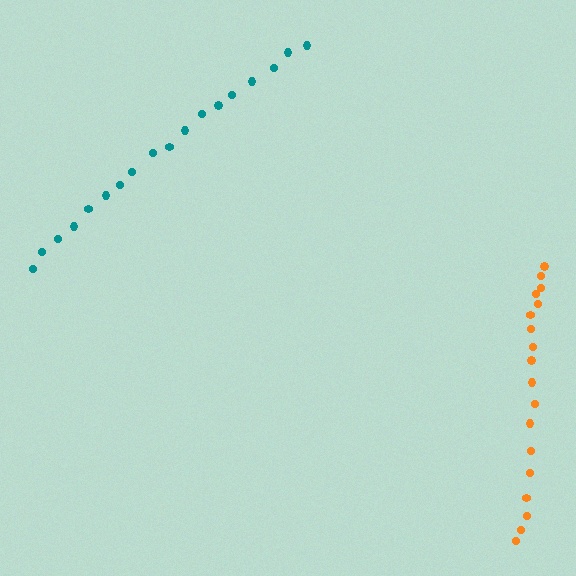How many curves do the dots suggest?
There are 2 distinct paths.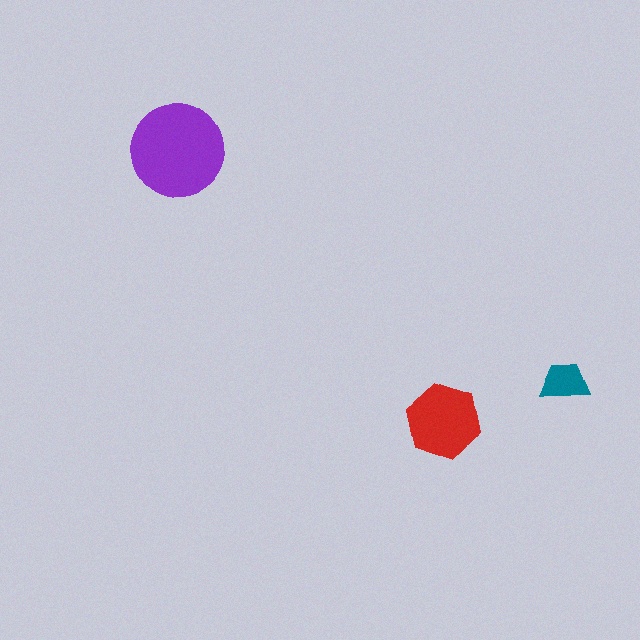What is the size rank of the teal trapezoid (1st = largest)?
3rd.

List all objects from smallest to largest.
The teal trapezoid, the red hexagon, the purple circle.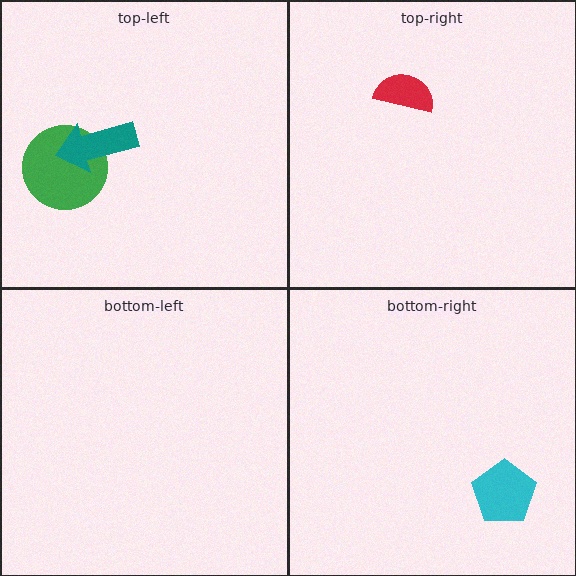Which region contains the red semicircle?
The top-right region.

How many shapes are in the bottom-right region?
1.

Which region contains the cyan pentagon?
The bottom-right region.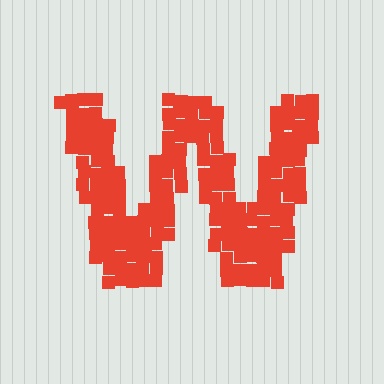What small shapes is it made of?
It is made of small squares.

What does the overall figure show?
The overall figure shows the letter W.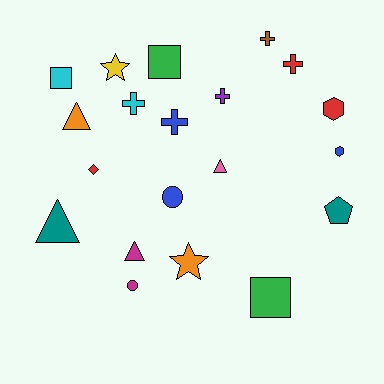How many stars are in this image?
There are 2 stars.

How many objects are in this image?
There are 20 objects.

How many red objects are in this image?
There are 3 red objects.